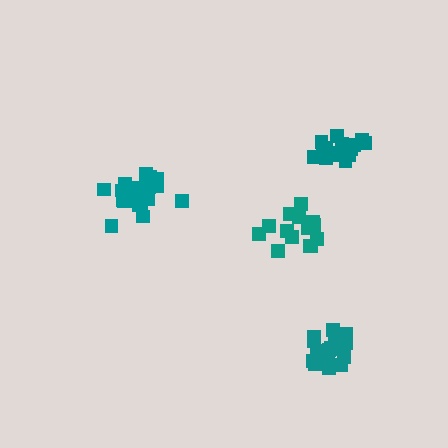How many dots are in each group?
Group 1: 18 dots, Group 2: 16 dots, Group 3: 14 dots, Group 4: 20 dots (68 total).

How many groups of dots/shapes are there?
There are 4 groups.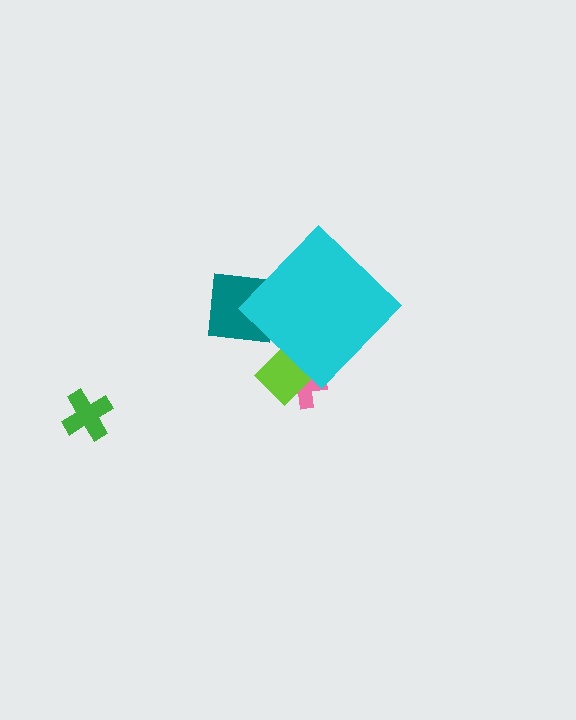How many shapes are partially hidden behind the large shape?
3 shapes are partially hidden.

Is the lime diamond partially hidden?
Yes, the lime diamond is partially hidden behind the cyan diamond.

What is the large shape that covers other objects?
A cyan diamond.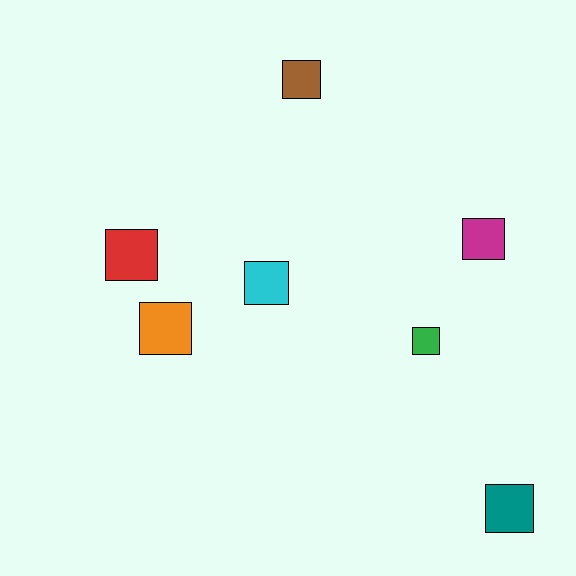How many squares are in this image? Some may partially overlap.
There are 7 squares.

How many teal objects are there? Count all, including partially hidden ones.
There is 1 teal object.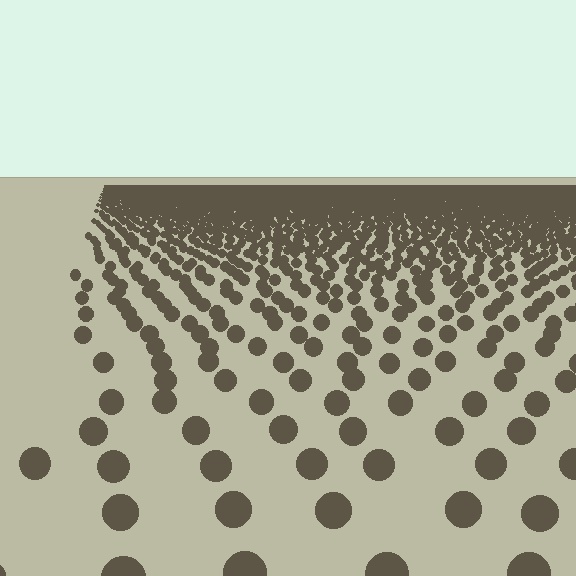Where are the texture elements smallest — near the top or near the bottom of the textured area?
Near the top.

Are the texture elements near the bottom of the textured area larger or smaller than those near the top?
Larger. Near the bottom, elements are closer to the viewer and appear at a bigger on-screen size.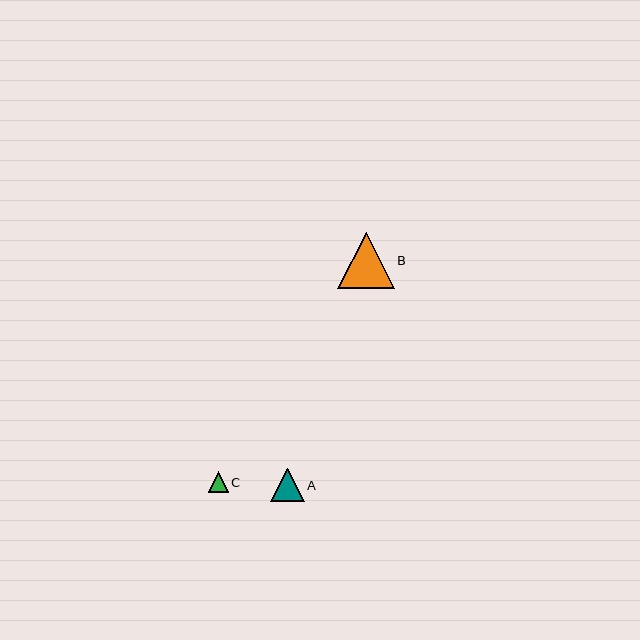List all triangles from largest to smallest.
From largest to smallest: B, A, C.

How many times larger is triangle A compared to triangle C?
Triangle A is approximately 1.6 times the size of triangle C.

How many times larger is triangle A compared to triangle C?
Triangle A is approximately 1.6 times the size of triangle C.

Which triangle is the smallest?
Triangle C is the smallest with a size of approximately 20 pixels.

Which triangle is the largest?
Triangle B is the largest with a size of approximately 56 pixels.